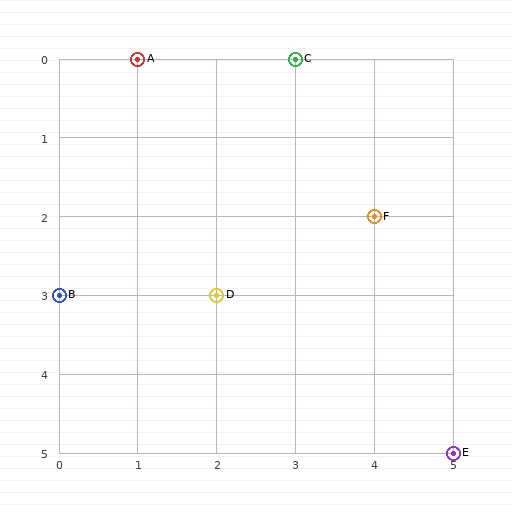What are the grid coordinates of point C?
Point C is at grid coordinates (3, 0).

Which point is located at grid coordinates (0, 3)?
Point B is at (0, 3).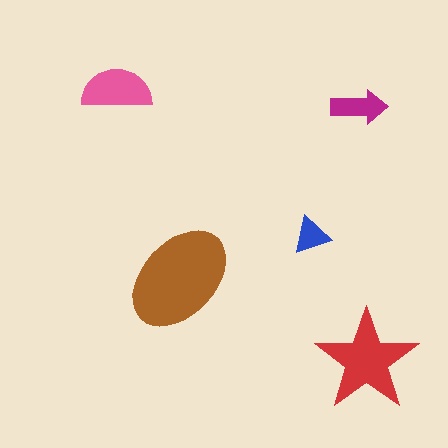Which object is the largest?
The brown ellipse.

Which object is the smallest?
The blue triangle.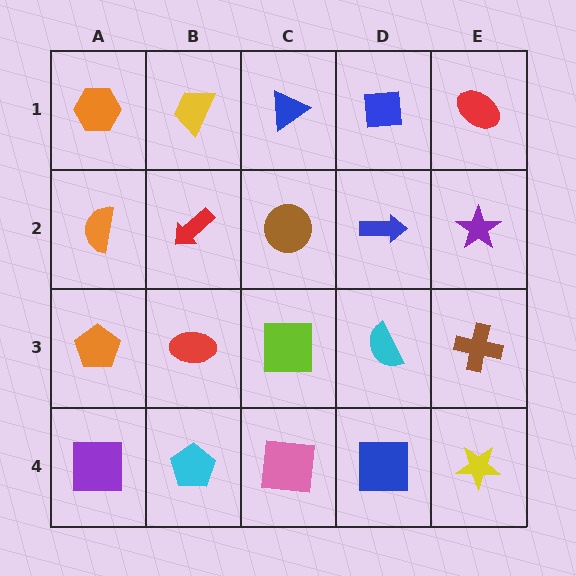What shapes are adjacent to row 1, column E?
A purple star (row 2, column E), a blue square (row 1, column D).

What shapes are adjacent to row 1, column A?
An orange semicircle (row 2, column A), a yellow trapezoid (row 1, column B).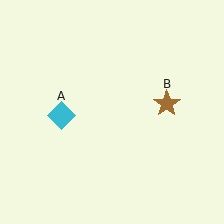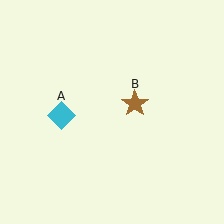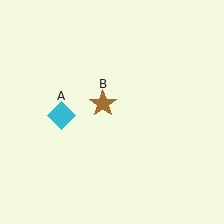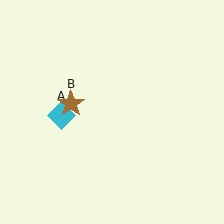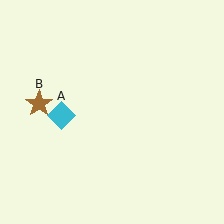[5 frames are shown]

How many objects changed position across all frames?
1 object changed position: brown star (object B).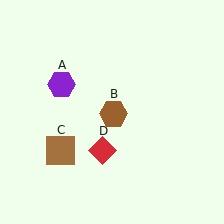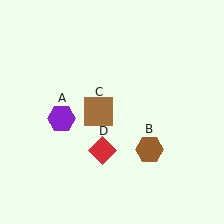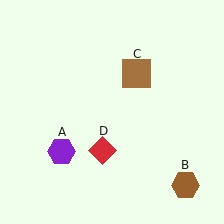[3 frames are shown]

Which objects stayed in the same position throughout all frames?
Red diamond (object D) remained stationary.